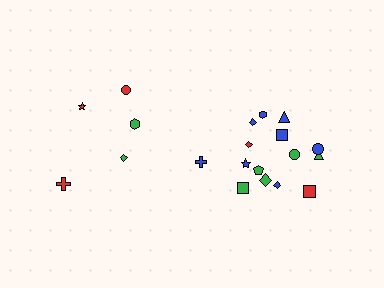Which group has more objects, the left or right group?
The right group.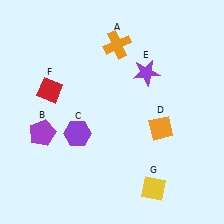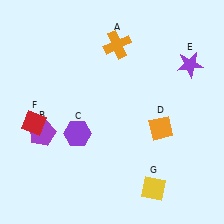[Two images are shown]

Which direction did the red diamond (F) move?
The red diamond (F) moved down.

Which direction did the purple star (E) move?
The purple star (E) moved right.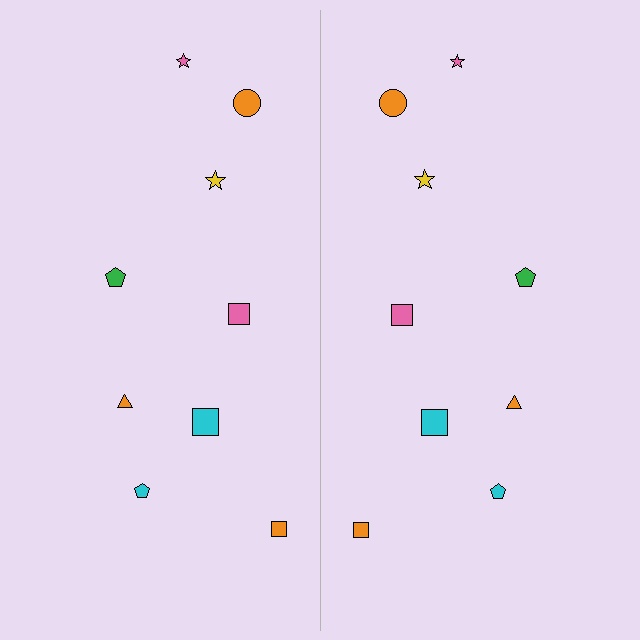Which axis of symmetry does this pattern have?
The pattern has a vertical axis of symmetry running through the center of the image.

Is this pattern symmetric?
Yes, this pattern has bilateral (reflection) symmetry.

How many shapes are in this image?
There are 18 shapes in this image.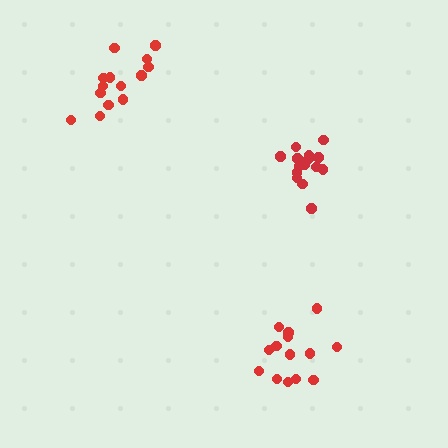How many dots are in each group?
Group 1: 15 dots, Group 2: 14 dots, Group 3: 14 dots (43 total).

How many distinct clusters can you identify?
There are 3 distinct clusters.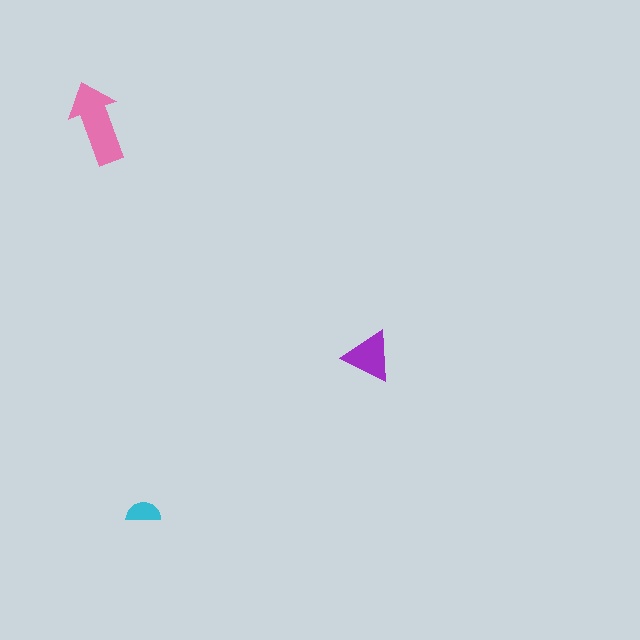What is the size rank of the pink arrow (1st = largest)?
1st.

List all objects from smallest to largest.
The cyan semicircle, the purple triangle, the pink arrow.